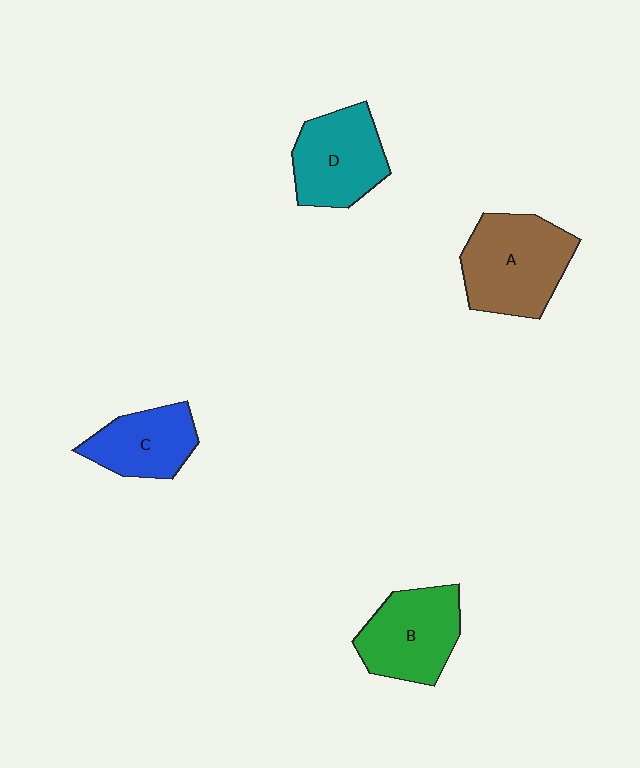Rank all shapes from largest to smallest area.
From largest to smallest: A (brown), B (green), D (teal), C (blue).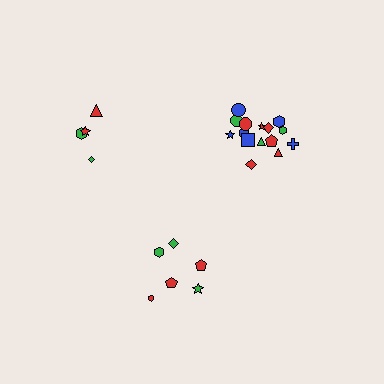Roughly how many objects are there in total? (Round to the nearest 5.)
Roughly 25 objects in total.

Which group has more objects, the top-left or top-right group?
The top-right group.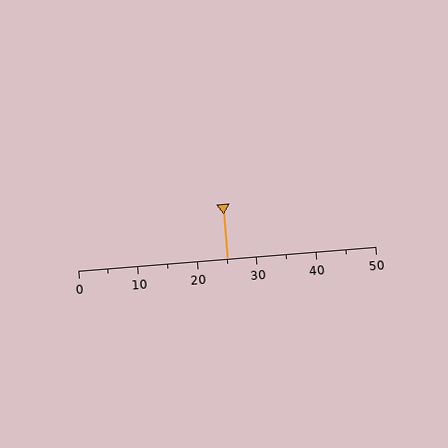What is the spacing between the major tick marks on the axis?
The major ticks are spaced 10 apart.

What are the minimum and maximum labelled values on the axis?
The axis runs from 0 to 50.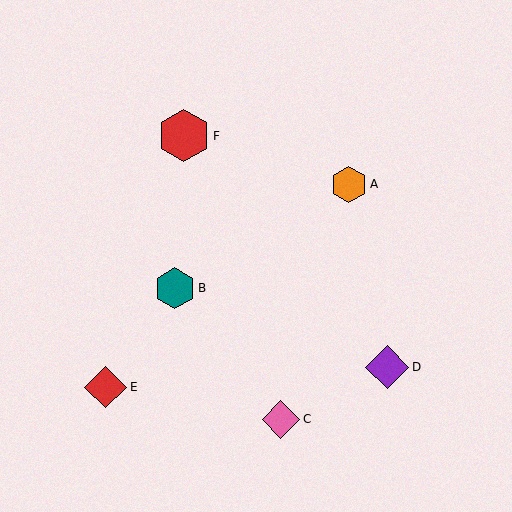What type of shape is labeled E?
Shape E is a red diamond.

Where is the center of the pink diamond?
The center of the pink diamond is at (281, 419).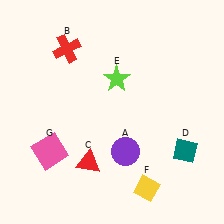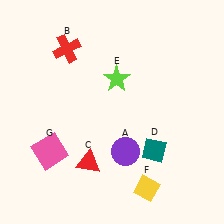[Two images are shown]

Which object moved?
The teal diamond (D) moved left.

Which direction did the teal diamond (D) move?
The teal diamond (D) moved left.